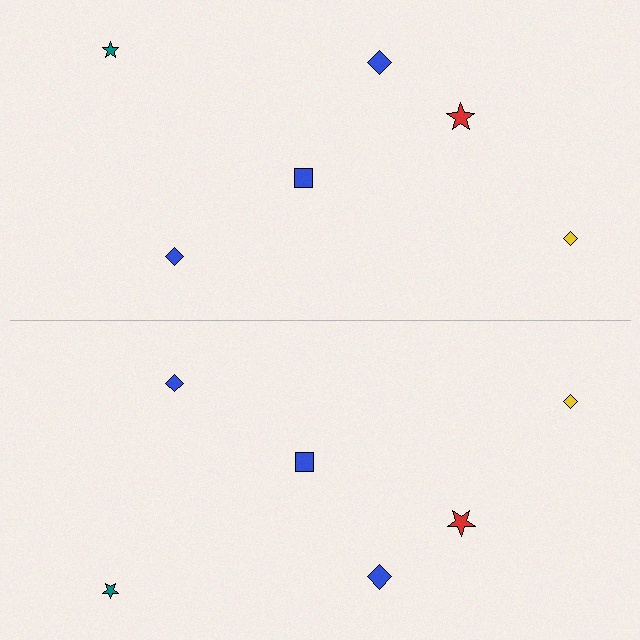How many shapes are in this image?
There are 12 shapes in this image.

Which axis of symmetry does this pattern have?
The pattern has a horizontal axis of symmetry running through the center of the image.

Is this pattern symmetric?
Yes, this pattern has bilateral (reflection) symmetry.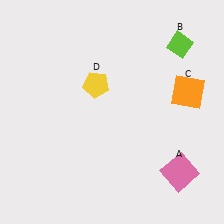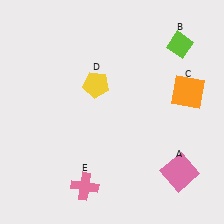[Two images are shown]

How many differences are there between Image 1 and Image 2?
There is 1 difference between the two images.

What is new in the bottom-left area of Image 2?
A pink cross (E) was added in the bottom-left area of Image 2.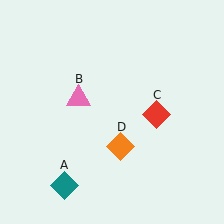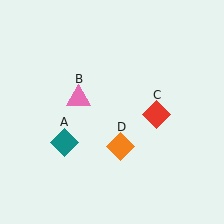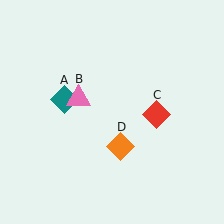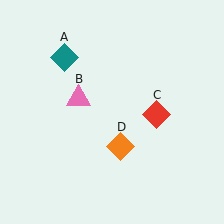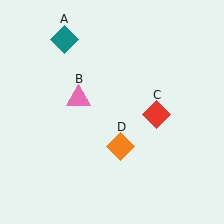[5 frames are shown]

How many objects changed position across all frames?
1 object changed position: teal diamond (object A).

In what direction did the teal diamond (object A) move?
The teal diamond (object A) moved up.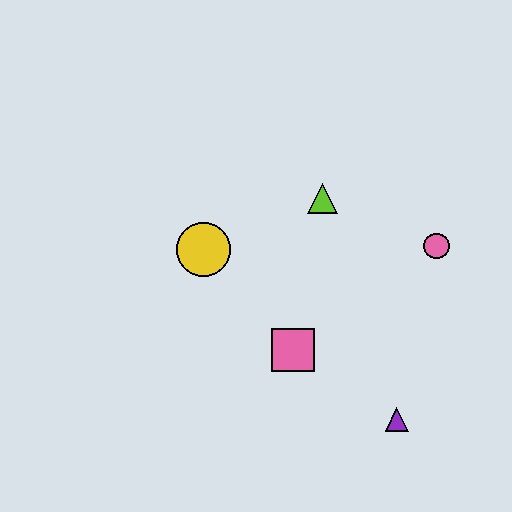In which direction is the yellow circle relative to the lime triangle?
The yellow circle is to the left of the lime triangle.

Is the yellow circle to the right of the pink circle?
No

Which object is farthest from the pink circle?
The yellow circle is farthest from the pink circle.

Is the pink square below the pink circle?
Yes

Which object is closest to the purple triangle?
The pink square is closest to the purple triangle.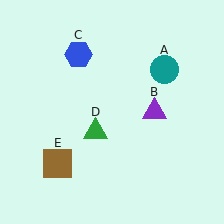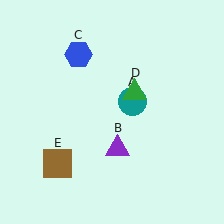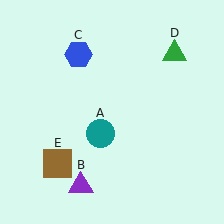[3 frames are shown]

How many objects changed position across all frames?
3 objects changed position: teal circle (object A), purple triangle (object B), green triangle (object D).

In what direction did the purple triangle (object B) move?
The purple triangle (object B) moved down and to the left.